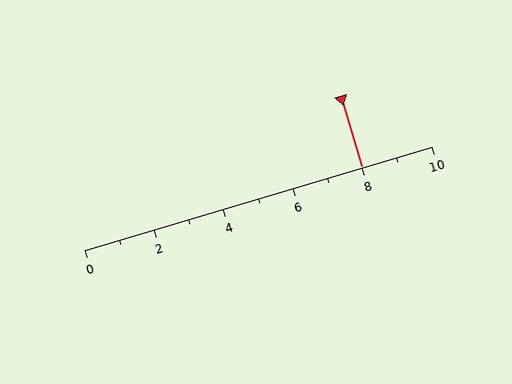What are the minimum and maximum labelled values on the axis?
The axis runs from 0 to 10.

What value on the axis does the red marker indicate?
The marker indicates approximately 8.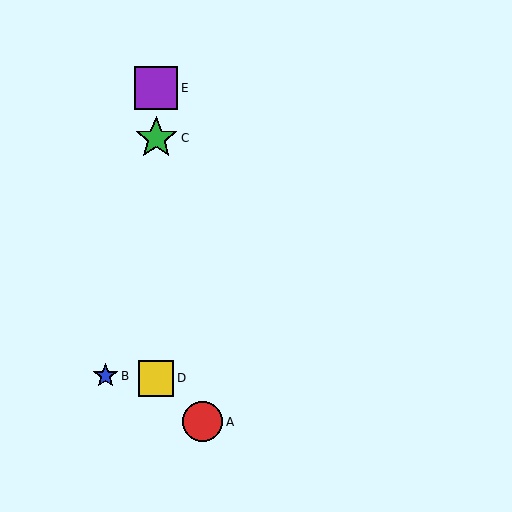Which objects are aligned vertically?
Objects C, D, E are aligned vertically.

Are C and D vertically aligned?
Yes, both are at x≈156.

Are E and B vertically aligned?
No, E is at x≈156 and B is at x≈106.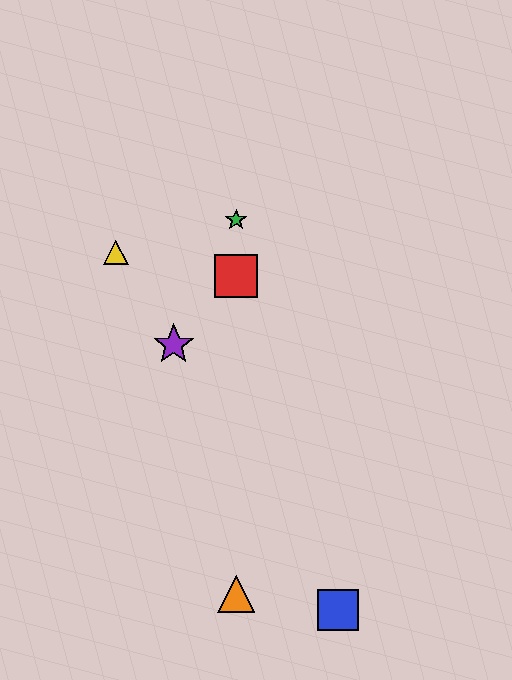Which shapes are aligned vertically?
The red square, the green star, the orange triangle are aligned vertically.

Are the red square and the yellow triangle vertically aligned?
No, the red square is at x≈236 and the yellow triangle is at x≈116.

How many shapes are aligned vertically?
3 shapes (the red square, the green star, the orange triangle) are aligned vertically.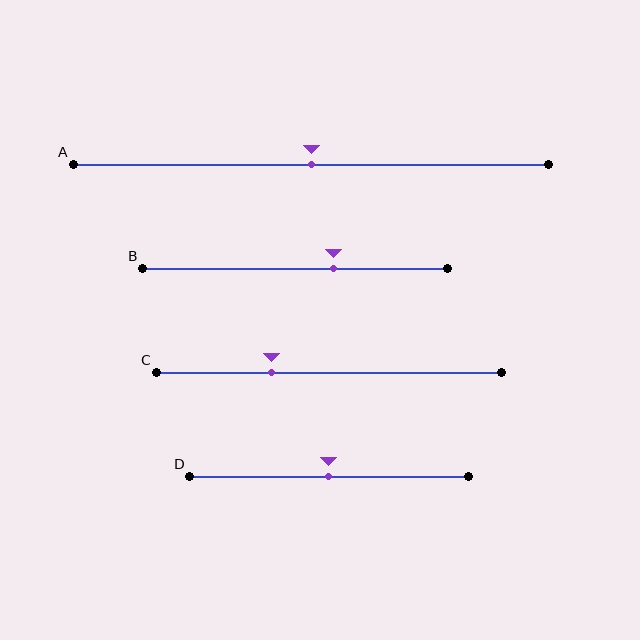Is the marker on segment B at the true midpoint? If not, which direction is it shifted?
No, the marker on segment B is shifted to the right by about 13% of the segment length.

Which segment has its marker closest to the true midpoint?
Segment A has its marker closest to the true midpoint.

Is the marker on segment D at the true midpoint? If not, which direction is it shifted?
Yes, the marker on segment D is at the true midpoint.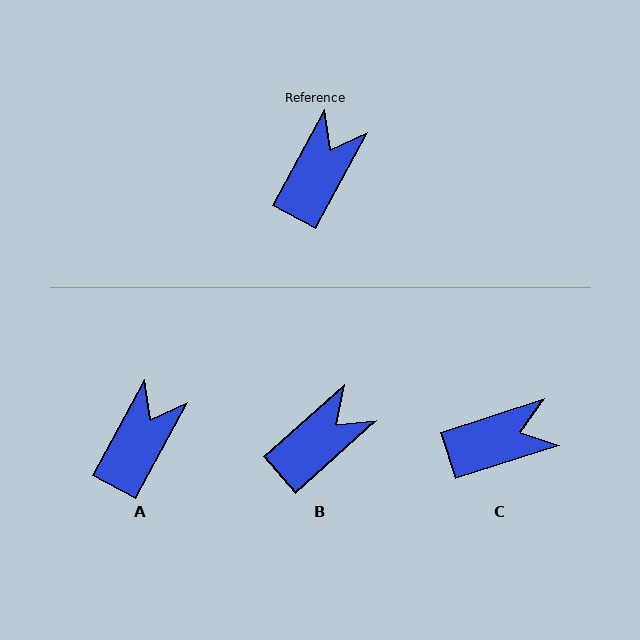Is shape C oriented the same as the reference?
No, it is off by about 44 degrees.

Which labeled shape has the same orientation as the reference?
A.